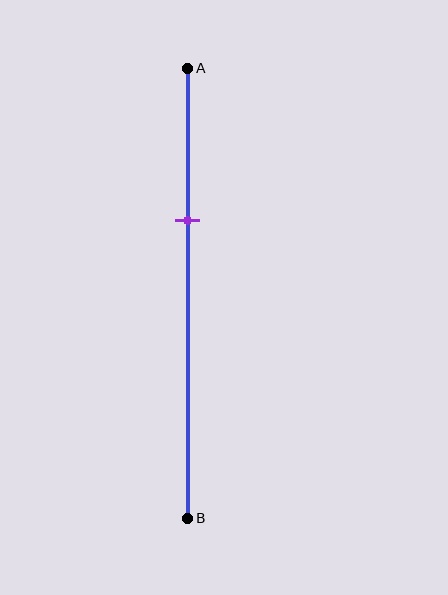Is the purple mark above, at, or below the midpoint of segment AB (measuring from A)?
The purple mark is above the midpoint of segment AB.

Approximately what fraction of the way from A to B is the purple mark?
The purple mark is approximately 35% of the way from A to B.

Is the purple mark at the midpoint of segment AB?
No, the mark is at about 35% from A, not at the 50% midpoint.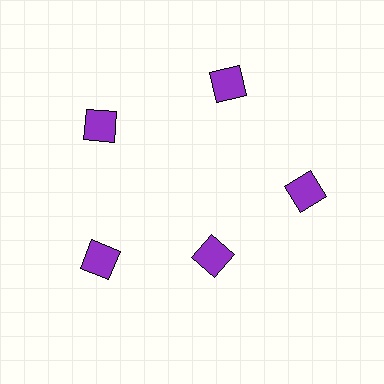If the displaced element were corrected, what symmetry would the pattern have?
It would have 5-fold rotational symmetry — the pattern would map onto itself every 72 degrees.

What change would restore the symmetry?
The symmetry would be restored by moving it outward, back onto the ring so that all 5 diamonds sit at equal angles and equal distance from the center.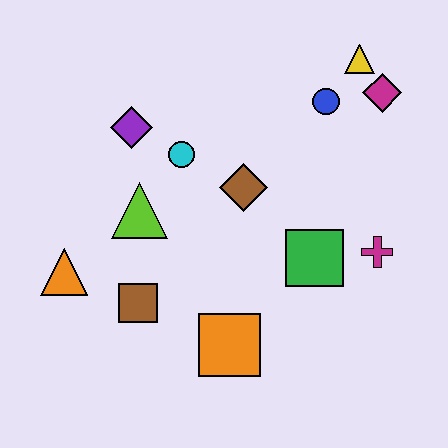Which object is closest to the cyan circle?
The purple diamond is closest to the cyan circle.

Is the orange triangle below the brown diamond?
Yes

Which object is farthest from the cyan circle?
The magenta cross is farthest from the cyan circle.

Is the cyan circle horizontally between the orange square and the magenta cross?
No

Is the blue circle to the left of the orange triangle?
No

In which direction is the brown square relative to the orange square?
The brown square is to the left of the orange square.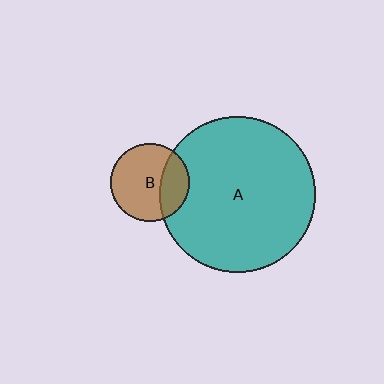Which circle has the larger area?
Circle A (teal).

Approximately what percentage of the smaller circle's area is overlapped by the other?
Approximately 30%.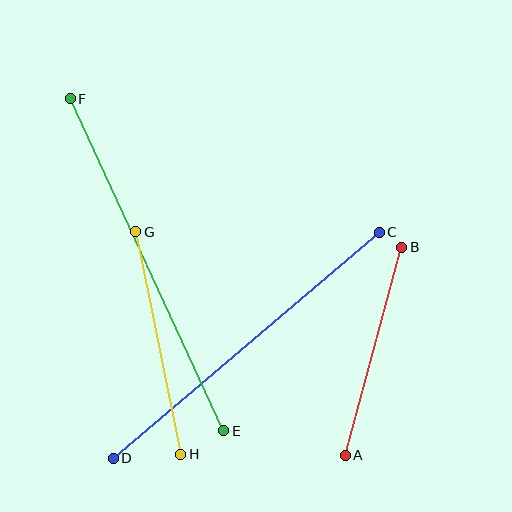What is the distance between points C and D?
The distance is approximately 349 pixels.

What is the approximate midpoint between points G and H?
The midpoint is at approximately (158, 343) pixels.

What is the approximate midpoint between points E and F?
The midpoint is at approximately (147, 265) pixels.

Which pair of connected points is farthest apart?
Points E and F are farthest apart.